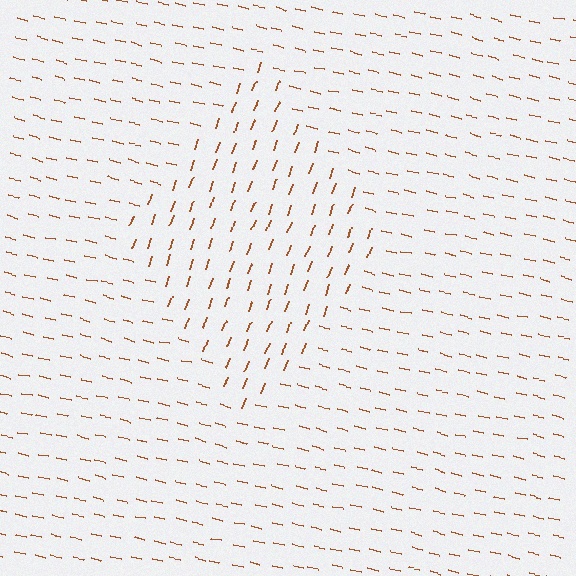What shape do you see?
I see a diamond.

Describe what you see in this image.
The image is filled with small brown line segments. A diamond region in the image has lines oriented differently from the surrounding lines, creating a visible texture boundary.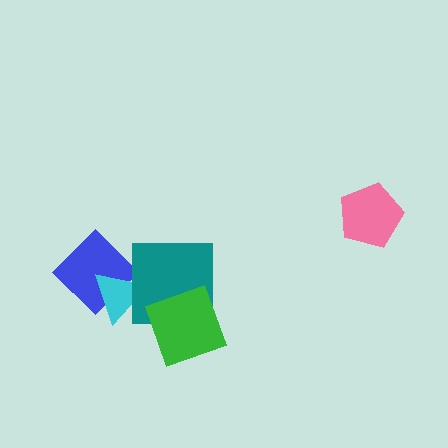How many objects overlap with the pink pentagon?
0 objects overlap with the pink pentagon.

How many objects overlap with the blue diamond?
1 object overlaps with the blue diamond.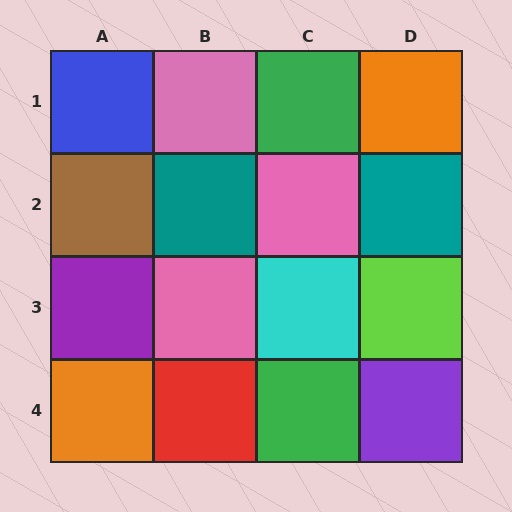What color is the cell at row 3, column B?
Pink.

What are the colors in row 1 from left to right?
Blue, pink, green, orange.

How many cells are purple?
2 cells are purple.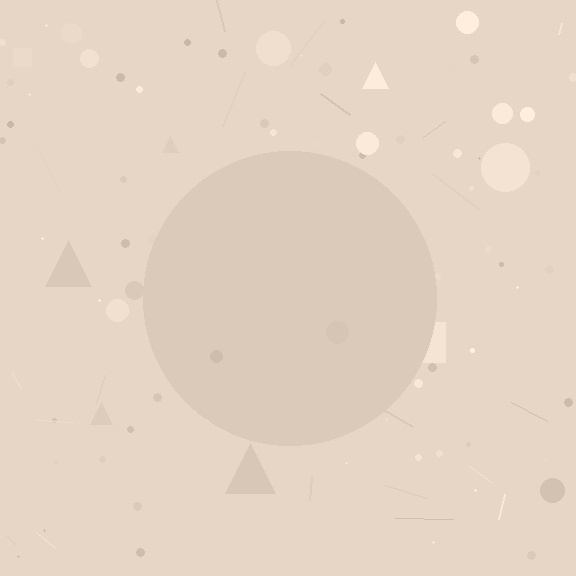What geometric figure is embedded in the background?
A circle is embedded in the background.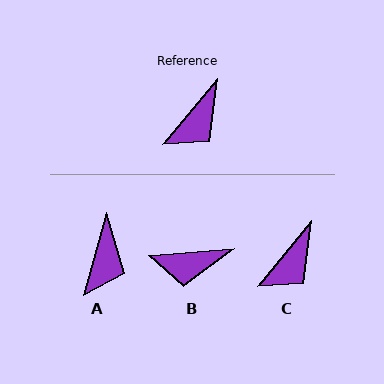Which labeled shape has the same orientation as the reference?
C.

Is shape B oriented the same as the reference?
No, it is off by about 45 degrees.